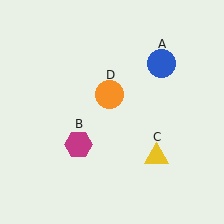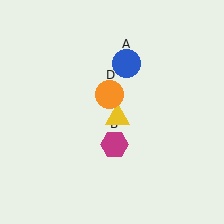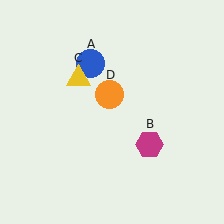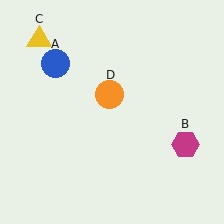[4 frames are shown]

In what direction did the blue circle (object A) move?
The blue circle (object A) moved left.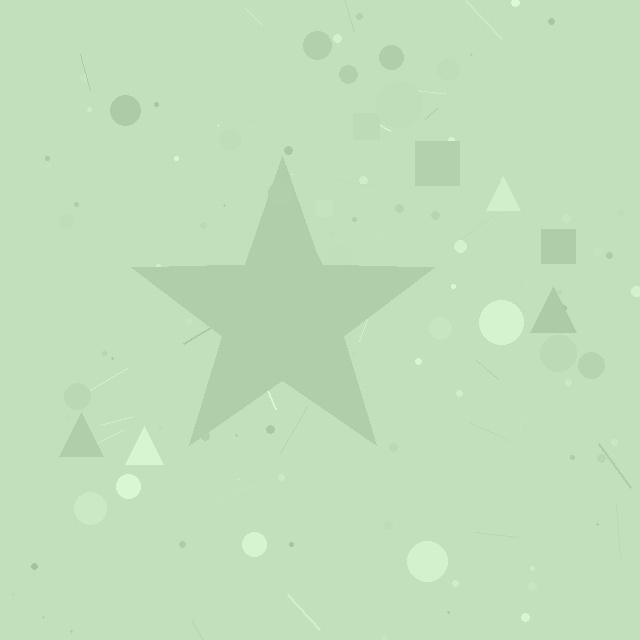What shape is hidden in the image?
A star is hidden in the image.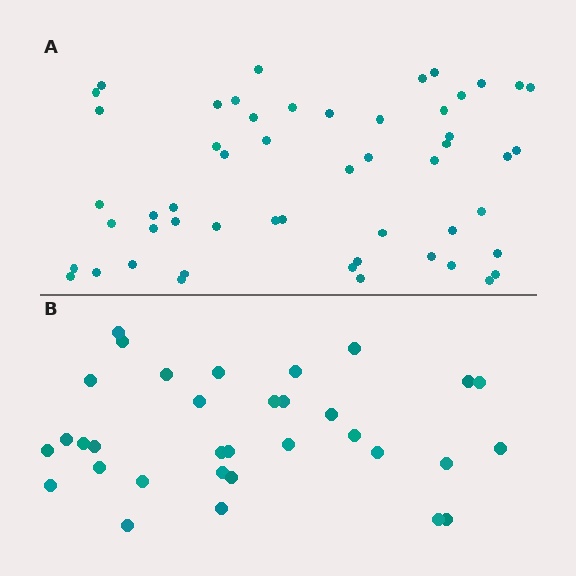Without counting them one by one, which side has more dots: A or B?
Region A (the top region) has more dots.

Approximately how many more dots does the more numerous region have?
Region A has approximately 20 more dots than region B.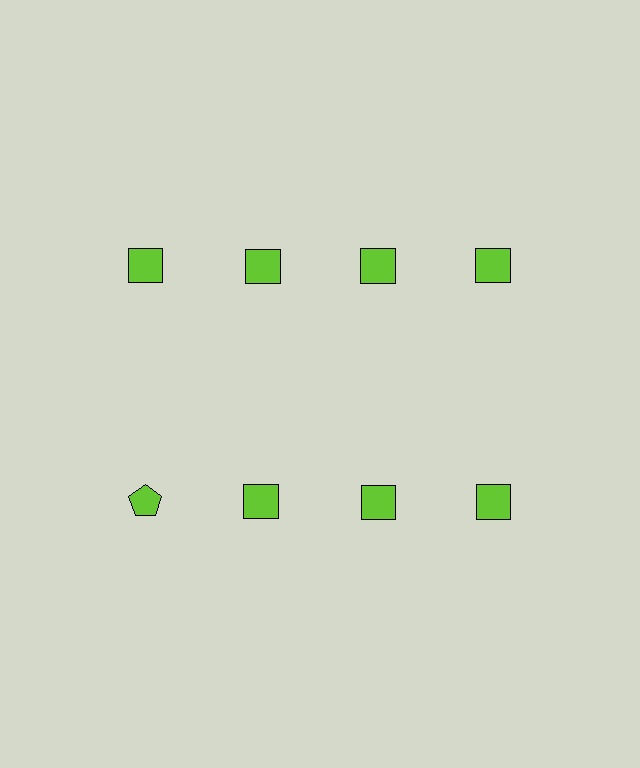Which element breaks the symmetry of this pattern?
The lime pentagon in the second row, leftmost column breaks the symmetry. All other shapes are lime squares.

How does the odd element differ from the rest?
It has a different shape: pentagon instead of square.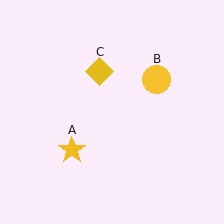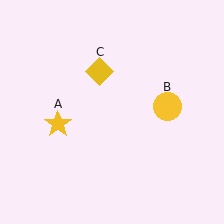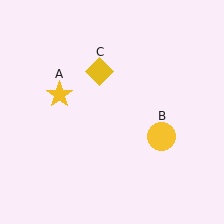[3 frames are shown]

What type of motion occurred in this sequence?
The yellow star (object A), yellow circle (object B) rotated clockwise around the center of the scene.